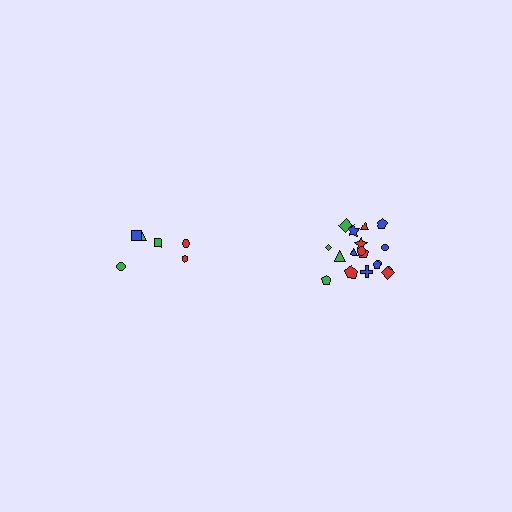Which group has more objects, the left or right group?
The right group.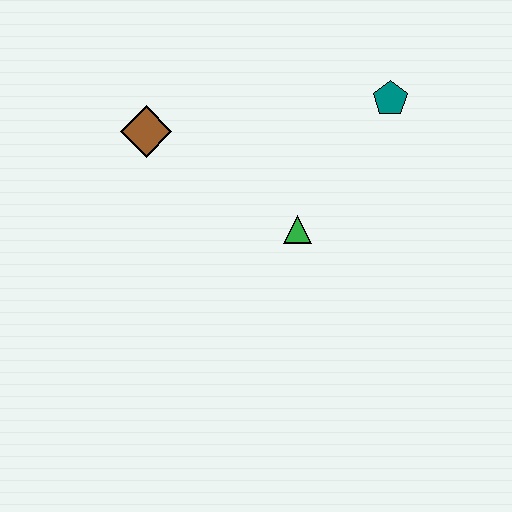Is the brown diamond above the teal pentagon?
No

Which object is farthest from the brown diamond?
The teal pentagon is farthest from the brown diamond.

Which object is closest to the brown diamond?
The green triangle is closest to the brown diamond.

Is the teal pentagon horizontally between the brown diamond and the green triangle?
No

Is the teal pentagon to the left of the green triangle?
No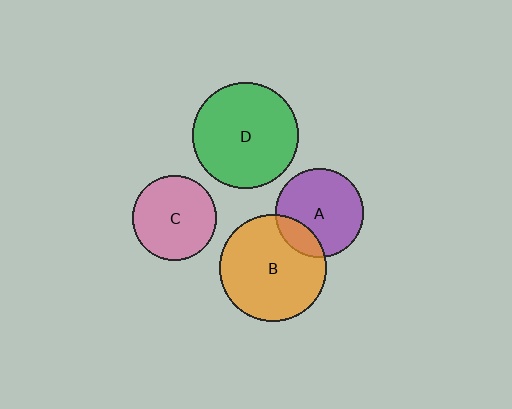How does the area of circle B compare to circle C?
Approximately 1.6 times.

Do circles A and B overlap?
Yes.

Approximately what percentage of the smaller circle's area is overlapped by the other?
Approximately 20%.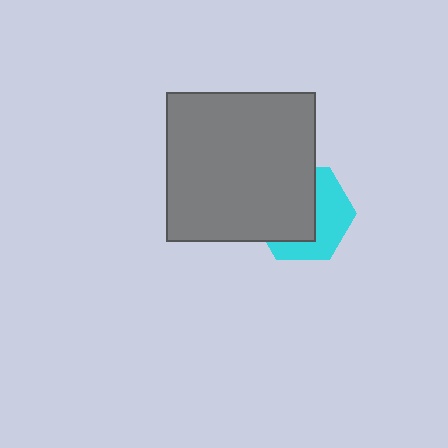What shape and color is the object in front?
The object in front is a gray square.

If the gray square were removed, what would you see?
You would see the complete cyan hexagon.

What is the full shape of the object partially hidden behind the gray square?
The partially hidden object is a cyan hexagon.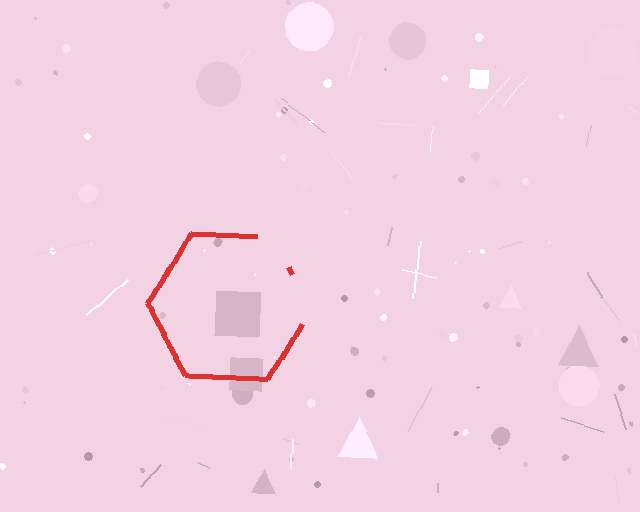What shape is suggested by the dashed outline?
The dashed outline suggests a hexagon.